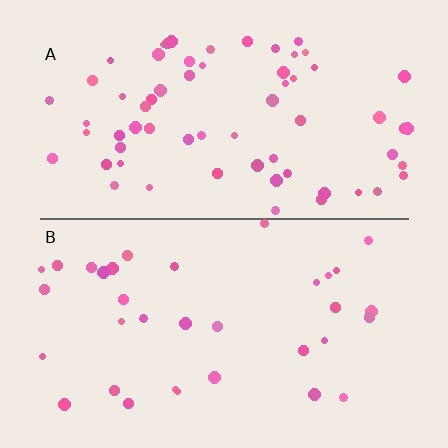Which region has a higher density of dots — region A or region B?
A (the top).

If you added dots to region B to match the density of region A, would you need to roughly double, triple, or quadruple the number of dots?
Approximately double.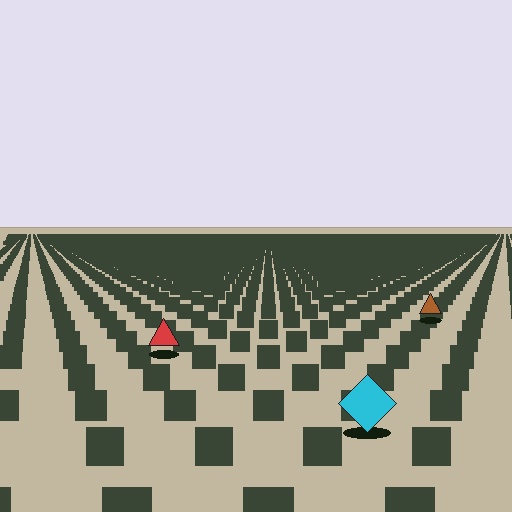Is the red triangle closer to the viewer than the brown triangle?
Yes. The red triangle is closer — you can tell from the texture gradient: the ground texture is coarser near it.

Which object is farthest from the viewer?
The brown triangle is farthest from the viewer. It appears smaller and the ground texture around it is denser.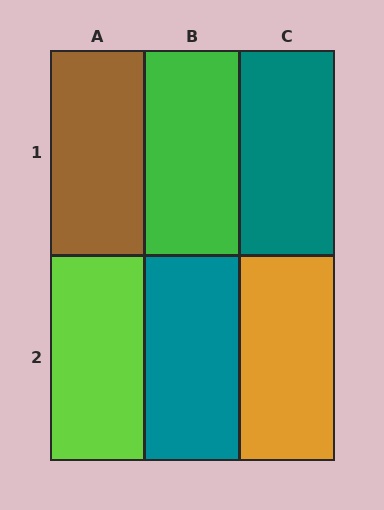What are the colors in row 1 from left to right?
Brown, green, teal.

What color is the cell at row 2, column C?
Orange.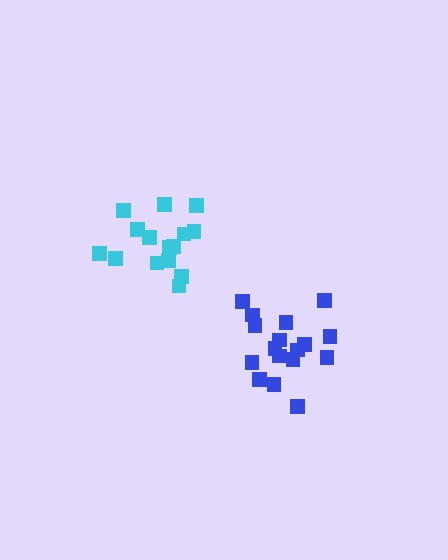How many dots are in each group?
Group 1: 15 dots, Group 2: 17 dots (32 total).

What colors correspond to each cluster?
The clusters are colored: cyan, blue.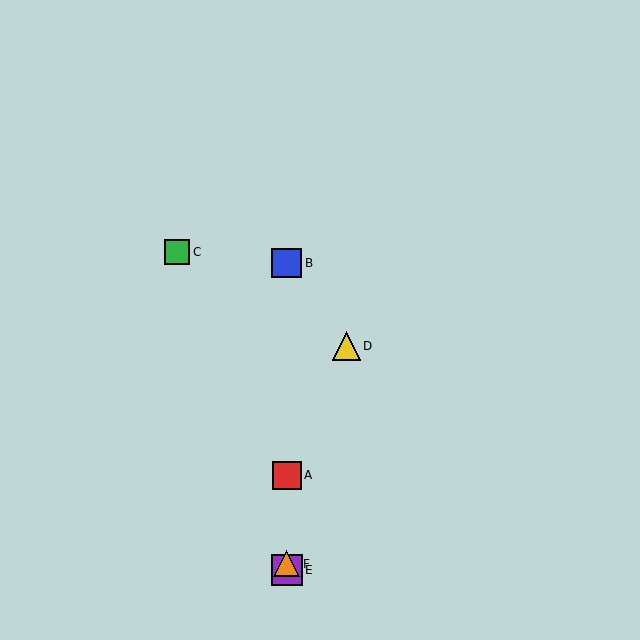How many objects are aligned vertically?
4 objects (A, B, E, F) are aligned vertically.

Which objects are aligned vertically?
Objects A, B, E, F are aligned vertically.